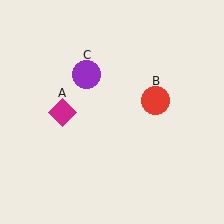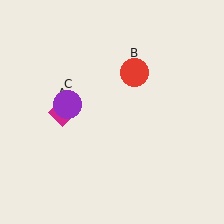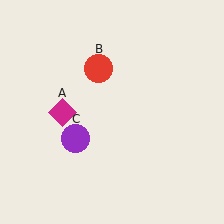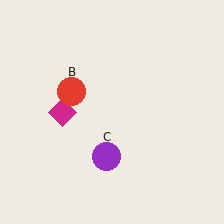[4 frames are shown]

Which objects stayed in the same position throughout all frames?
Magenta diamond (object A) remained stationary.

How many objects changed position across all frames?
2 objects changed position: red circle (object B), purple circle (object C).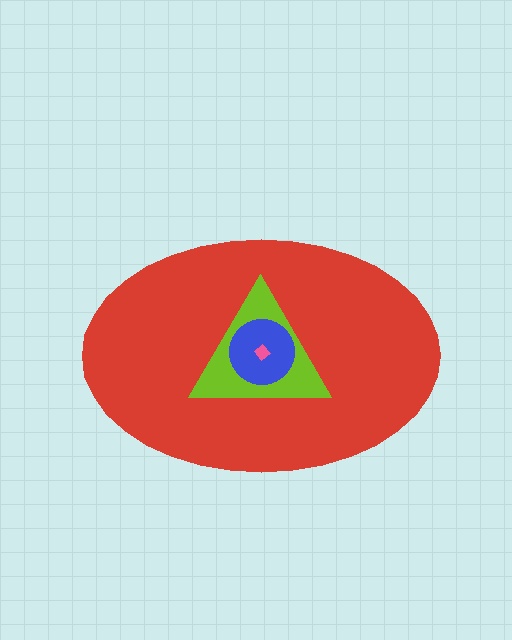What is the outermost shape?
The red ellipse.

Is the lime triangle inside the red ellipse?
Yes.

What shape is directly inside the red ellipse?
The lime triangle.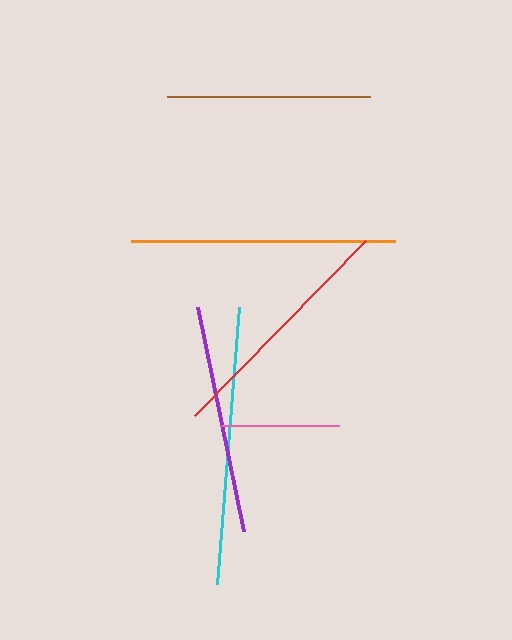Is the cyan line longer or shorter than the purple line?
The cyan line is longer than the purple line.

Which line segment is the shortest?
The pink line is the shortest at approximately 118 pixels.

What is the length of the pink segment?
The pink segment is approximately 118 pixels long.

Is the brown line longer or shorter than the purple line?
The purple line is longer than the brown line.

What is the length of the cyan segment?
The cyan segment is approximately 278 pixels long.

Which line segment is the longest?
The cyan line is the longest at approximately 278 pixels.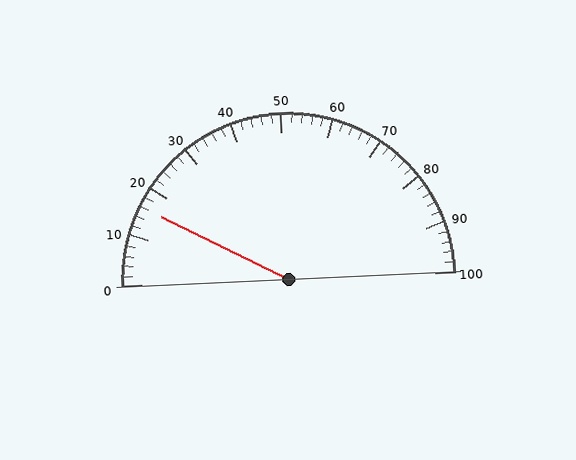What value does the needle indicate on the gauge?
The needle indicates approximately 16.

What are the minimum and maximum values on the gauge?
The gauge ranges from 0 to 100.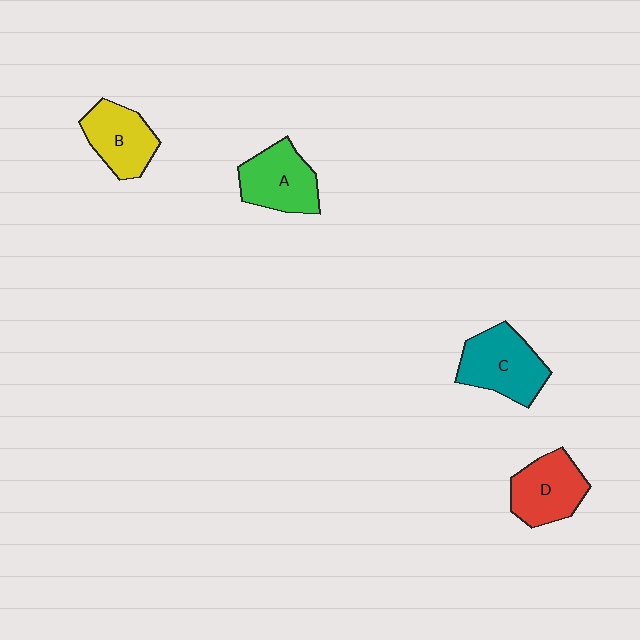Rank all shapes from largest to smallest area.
From largest to smallest: C (teal), A (green), D (red), B (yellow).